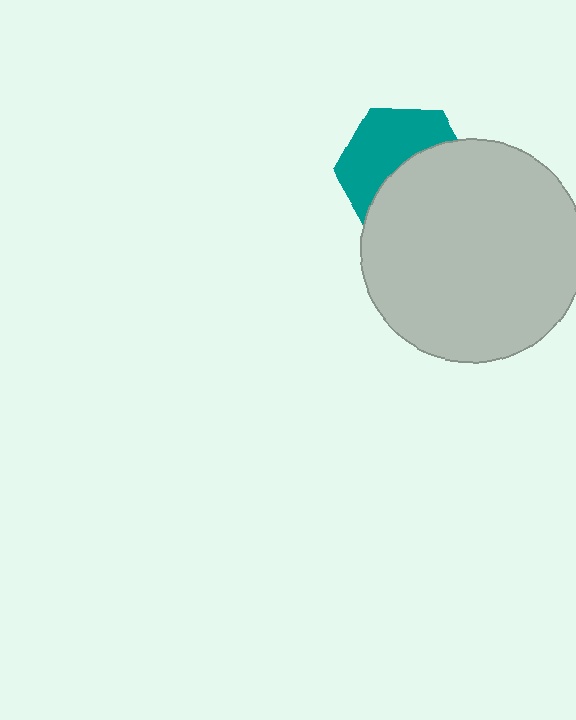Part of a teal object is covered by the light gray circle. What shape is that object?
It is a hexagon.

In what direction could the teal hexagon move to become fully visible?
The teal hexagon could move up. That would shift it out from behind the light gray circle entirely.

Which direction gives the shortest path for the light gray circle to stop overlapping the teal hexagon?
Moving down gives the shortest separation.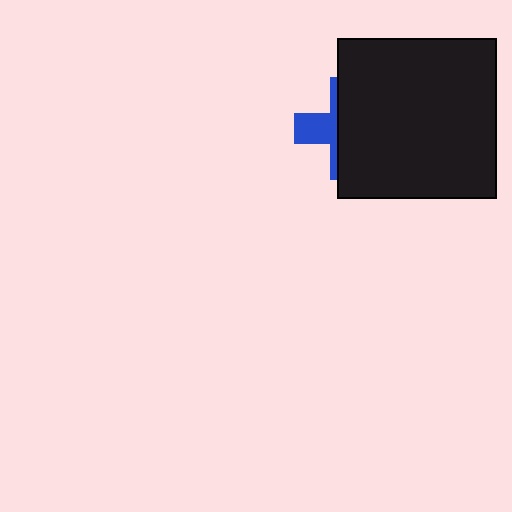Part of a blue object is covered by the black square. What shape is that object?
It is a cross.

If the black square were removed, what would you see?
You would see the complete blue cross.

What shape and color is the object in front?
The object in front is a black square.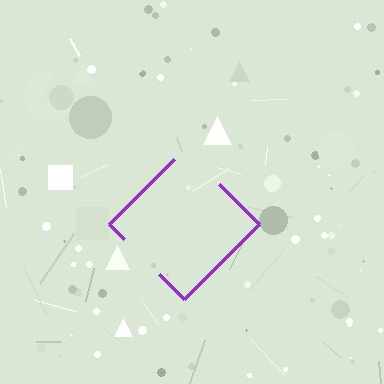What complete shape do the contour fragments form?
The contour fragments form a diamond.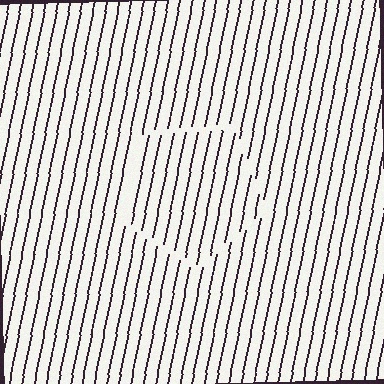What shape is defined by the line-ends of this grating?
An illusory pentagon. The interior of the shape contains the same grating, shifted by half a period — the contour is defined by the phase discontinuity where line-ends from the inner and outer gratings abut.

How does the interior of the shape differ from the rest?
The interior of the shape contains the same grating, shifted by half a period — the contour is defined by the phase discontinuity where line-ends from the inner and outer gratings abut.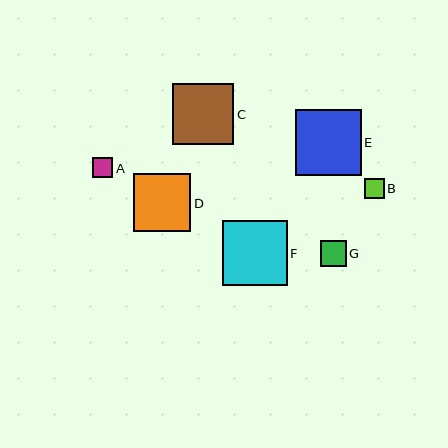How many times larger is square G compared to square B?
Square G is approximately 1.3 times the size of square B.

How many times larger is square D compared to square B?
Square D is approximately 2.8 times the size of square B.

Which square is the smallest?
Square B is the smallest with a size of approximately 20 pixels.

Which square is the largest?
Square E is the largest with a size of approximately 66 pixels.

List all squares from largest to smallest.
From largest to smallest: E, F, C, D, G, A, B.